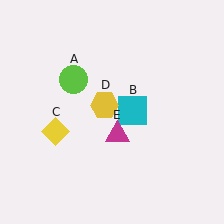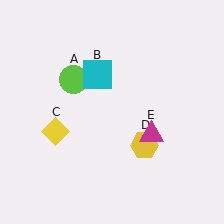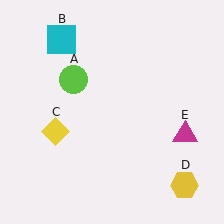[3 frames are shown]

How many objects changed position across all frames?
3 objects changed position: cyan square (object B), yellow hexagon (object D), magenta triangle (object E).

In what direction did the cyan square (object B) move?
The cyan square (object B) moved up and to the left.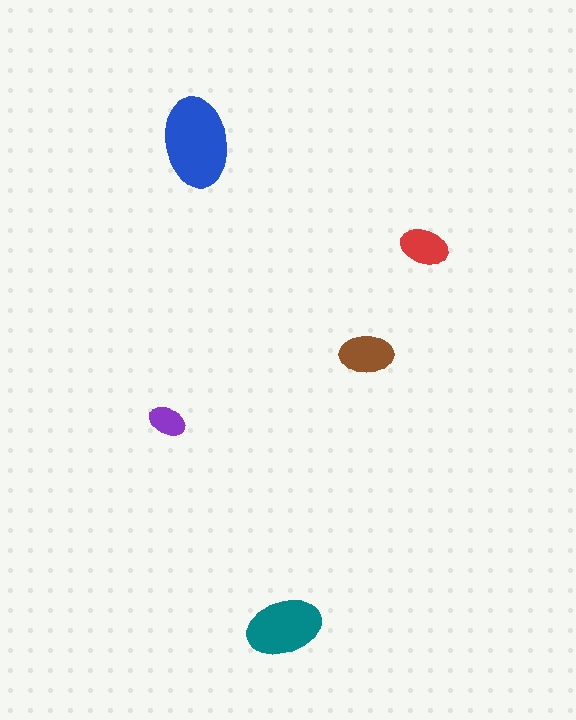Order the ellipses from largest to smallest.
the blue one, the teal one, the brown one, the red one, the purple one.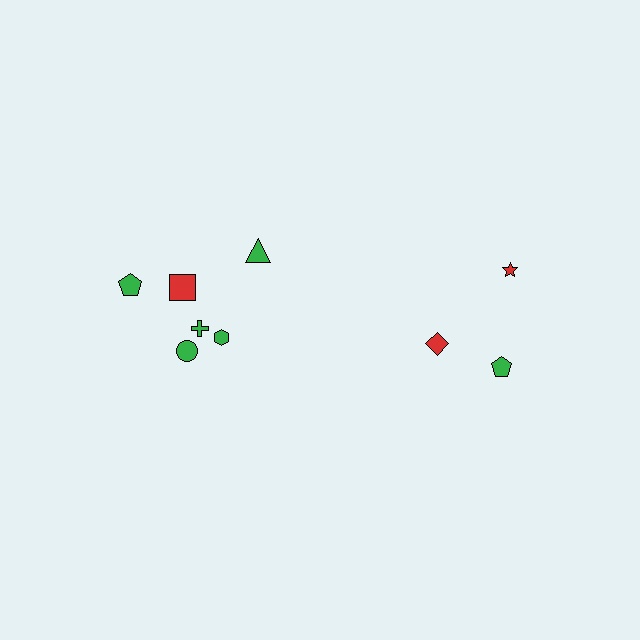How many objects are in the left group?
There are 6 objects.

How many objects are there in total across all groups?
There are 9 objects.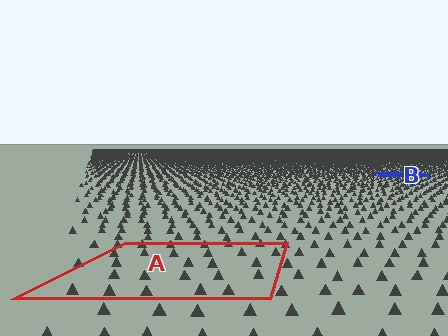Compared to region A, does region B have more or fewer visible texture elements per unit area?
Region B has more texture elements per unit area — they are packed more densely because it is farther away.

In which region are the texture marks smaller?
The texture marks are smaller in region B, because it is farther away.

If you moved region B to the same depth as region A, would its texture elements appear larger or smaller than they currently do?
They would appear larger. At a closer depth, the same texture elements are projected at a bigger on-screen size.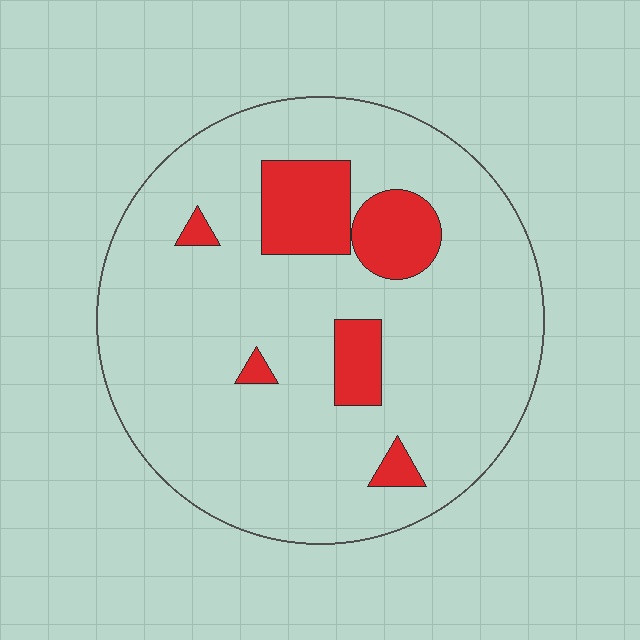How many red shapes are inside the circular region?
6.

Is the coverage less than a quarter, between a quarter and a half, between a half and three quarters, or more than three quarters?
Less than a quarter.